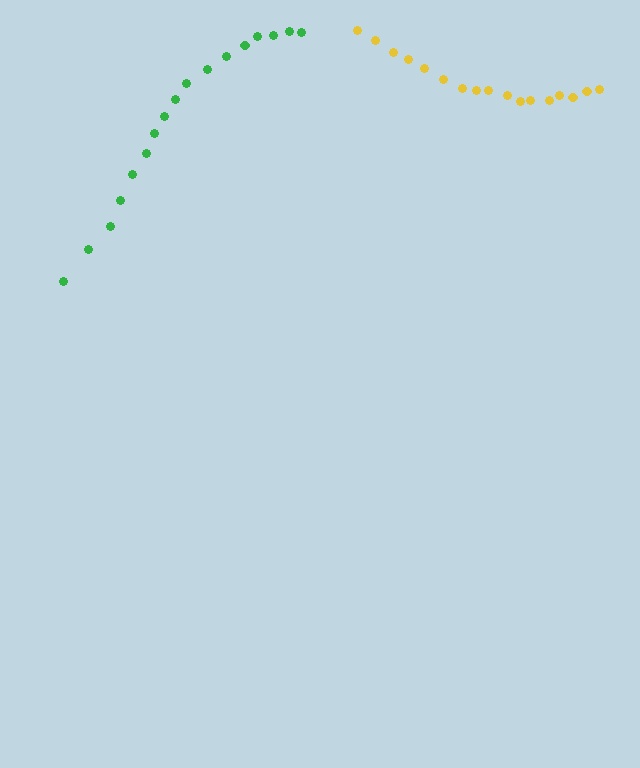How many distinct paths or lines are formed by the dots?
There are 2 distinct paths.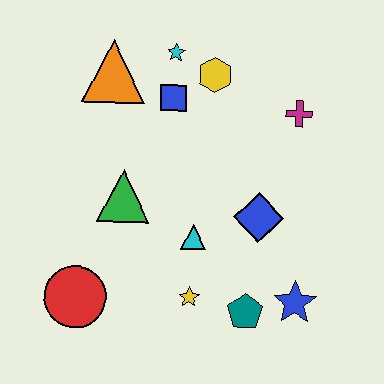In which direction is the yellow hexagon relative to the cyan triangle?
The yellow hexagon is above the cyan triangle.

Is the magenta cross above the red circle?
Yes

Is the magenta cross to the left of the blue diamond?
No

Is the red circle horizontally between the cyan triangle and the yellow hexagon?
No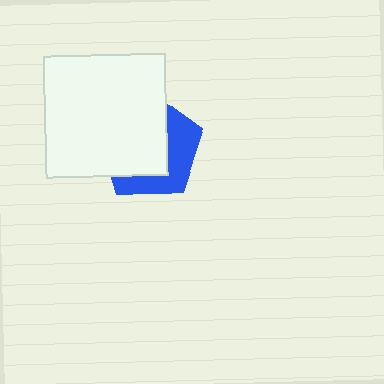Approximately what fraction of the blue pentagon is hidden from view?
Roughly 61% of the blue pentagon is hidden behind the white square.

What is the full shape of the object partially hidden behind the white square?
The partially hidden object is a blue pentagon.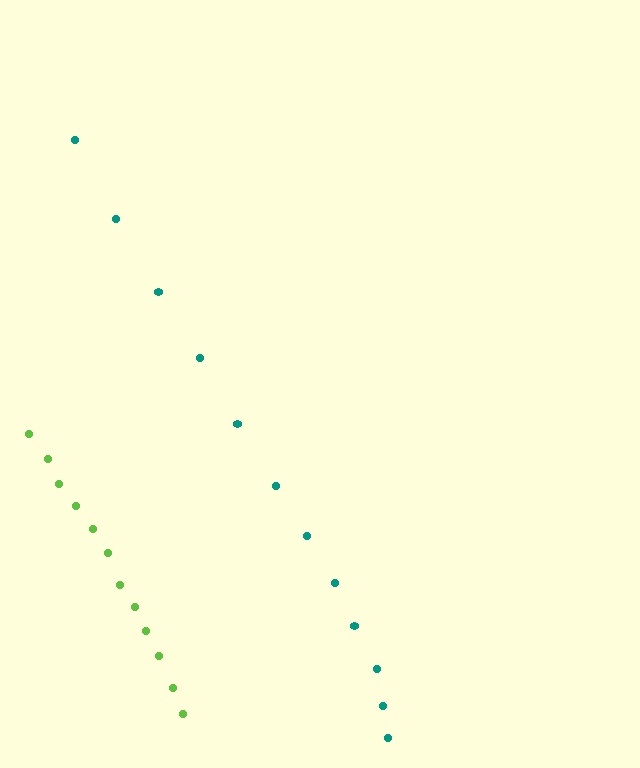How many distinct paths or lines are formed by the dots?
There are 2 distinct paths.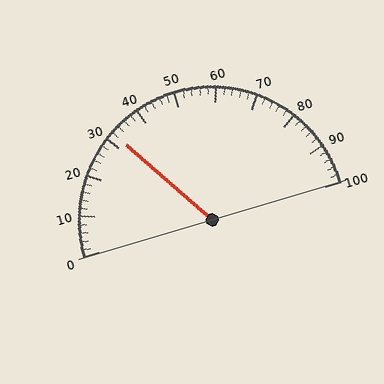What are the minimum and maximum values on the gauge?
The gauge ranges from 0 to 100.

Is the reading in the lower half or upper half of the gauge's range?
The reading is in the lower half of the range (0 to 100).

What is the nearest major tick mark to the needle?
The nearest major tick mark is 30.